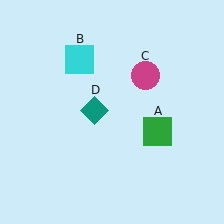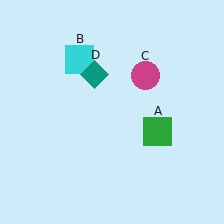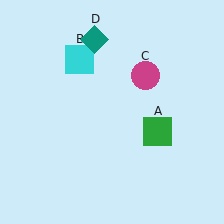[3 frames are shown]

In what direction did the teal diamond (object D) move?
The teal diamond (object D) moved up.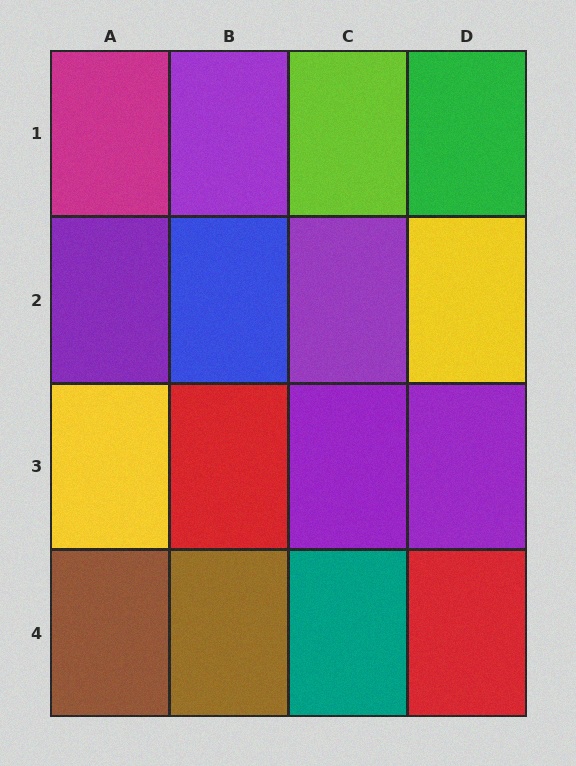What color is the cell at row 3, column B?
Red.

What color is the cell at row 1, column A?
Magenta.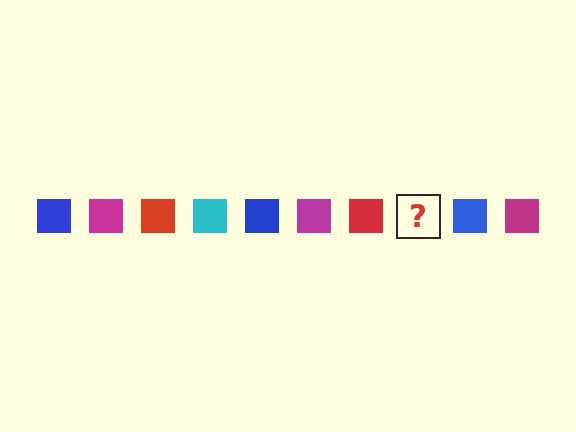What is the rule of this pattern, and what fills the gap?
The rule is that the pattern cycles through blue, magenta, red, cyan squares. The gap should be filled with a cyan square.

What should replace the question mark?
The question mark should be replaced with a cyan square.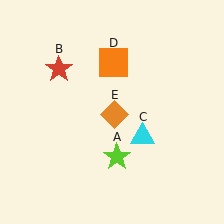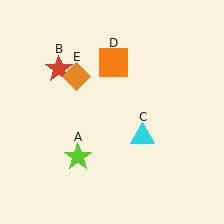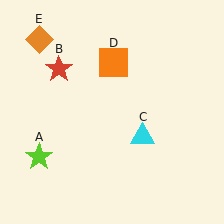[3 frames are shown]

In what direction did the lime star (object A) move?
The lime star (object A) moved left.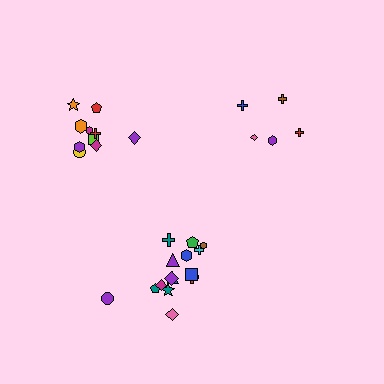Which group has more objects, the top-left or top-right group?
The top-left group.